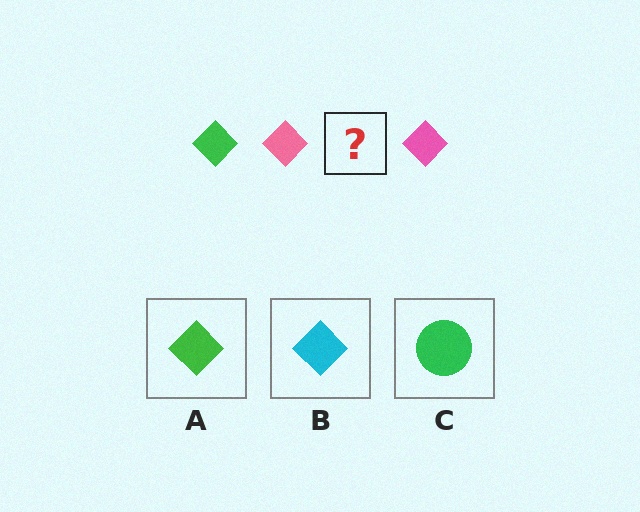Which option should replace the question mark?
Option A.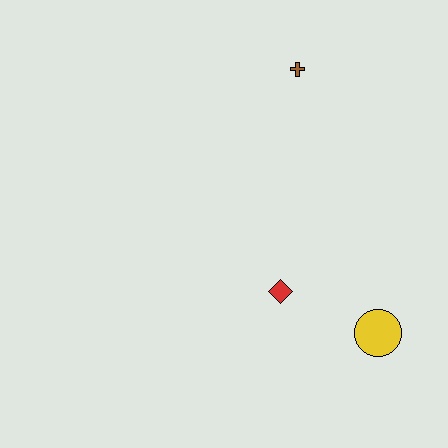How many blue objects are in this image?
There are no blue objects.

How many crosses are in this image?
There is 1 cross.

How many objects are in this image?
There are 3 objects.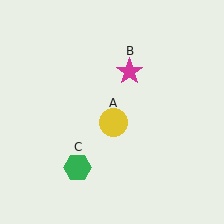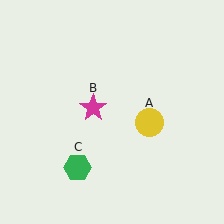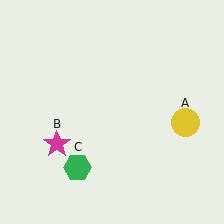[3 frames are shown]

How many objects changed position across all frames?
2 objects changed position: yellow circle (object A), magenta star (object B).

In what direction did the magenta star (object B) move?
The magenta star (object B) moved down and to the left.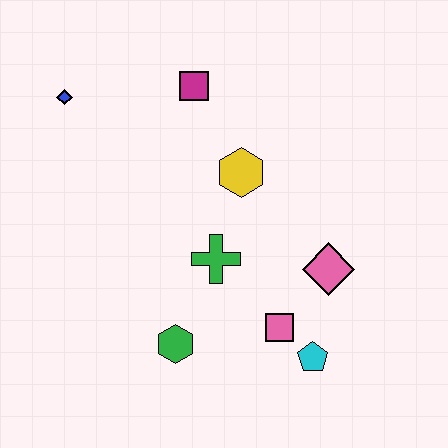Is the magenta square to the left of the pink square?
Yes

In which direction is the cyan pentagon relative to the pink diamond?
The cyan pentagon is below the pink diamond.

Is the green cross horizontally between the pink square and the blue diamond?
Yes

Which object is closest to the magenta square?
The yellow hexagon is closest to the magenta square.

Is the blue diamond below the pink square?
No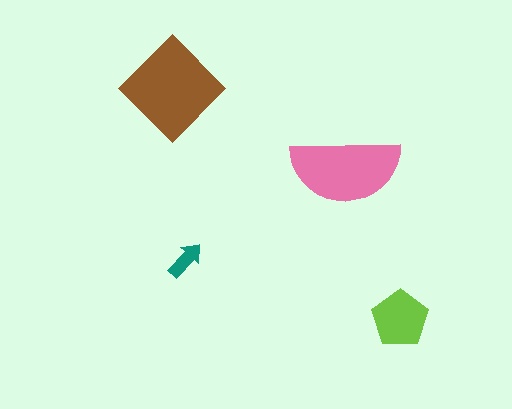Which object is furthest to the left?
The brown diamond is leftmost.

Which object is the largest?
The brown diamond.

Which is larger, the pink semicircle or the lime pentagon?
The pink semicircle.